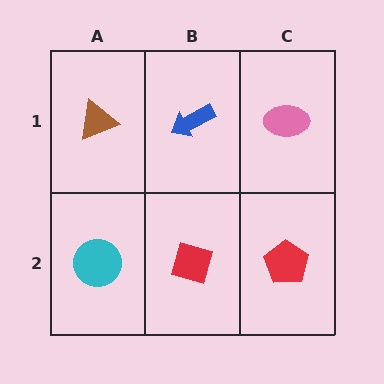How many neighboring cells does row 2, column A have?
2.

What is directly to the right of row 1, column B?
A pink ellipse.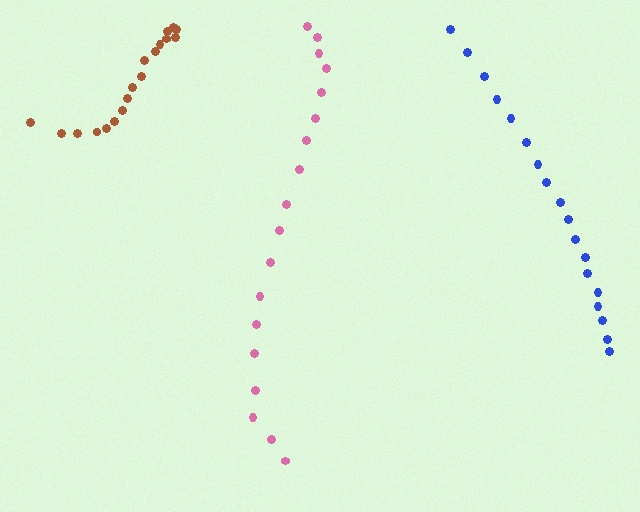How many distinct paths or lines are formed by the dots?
There are 3 distinct paths.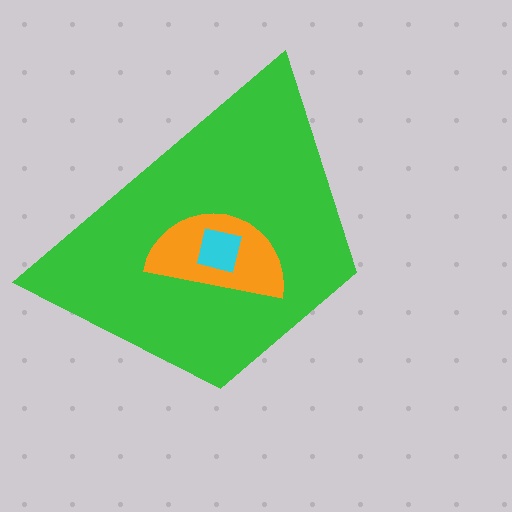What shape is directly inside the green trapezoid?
The orange semicircle.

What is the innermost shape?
The cyan square.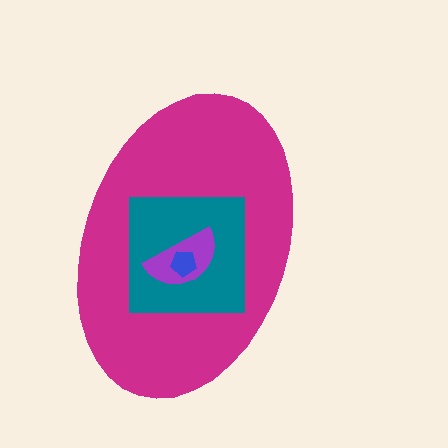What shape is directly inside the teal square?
The purple semicircle.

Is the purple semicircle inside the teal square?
Yes.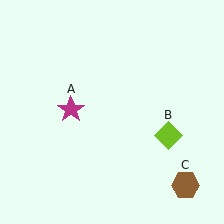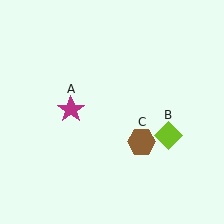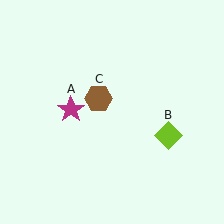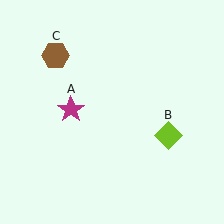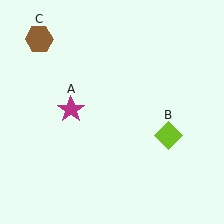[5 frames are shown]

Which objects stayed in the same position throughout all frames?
Magenta star (object A) and lime diamond (object B) remained stationary.